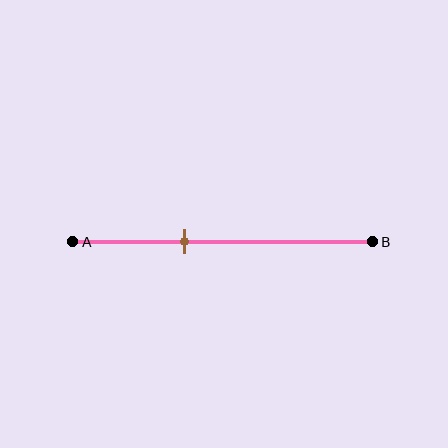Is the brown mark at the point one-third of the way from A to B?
No, the mark is at about 35% from A, not at the 33% one-third point.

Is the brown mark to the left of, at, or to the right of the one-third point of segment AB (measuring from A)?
The brown mark is to the right of the one-third point of segment AB.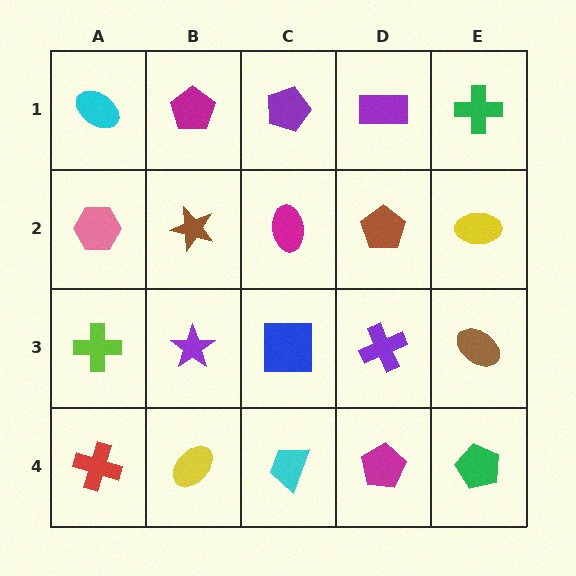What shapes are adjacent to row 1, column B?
A brown star (row 2, column B), a cyan ellipse (row 1, column A), a purple pentagon (row 1, column C).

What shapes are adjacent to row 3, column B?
A brown star (row 2, column B), a yellow ellipse (row 4, column B), a lime cross (row 3, column A), a blue square (row 3, column C).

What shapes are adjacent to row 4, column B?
A purple star (row 3, column B), a red cross (row 4, column A), a cyan trapezoid (row 4, column C).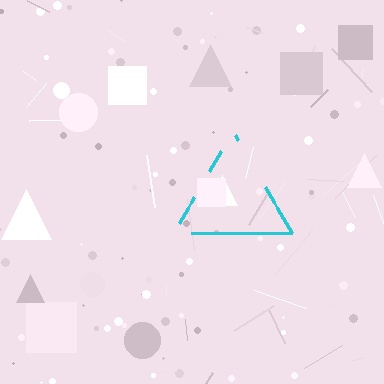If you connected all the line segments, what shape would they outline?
They would outline a triangle.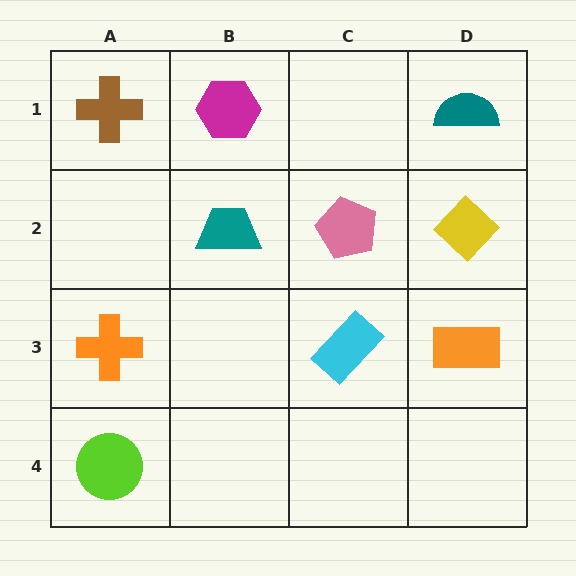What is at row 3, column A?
An orange cross.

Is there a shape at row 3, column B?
No, that cell is empty.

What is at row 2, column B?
A teal trapezoid.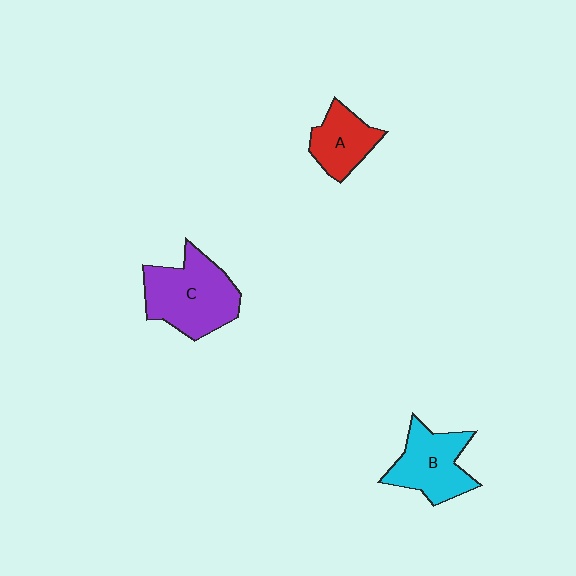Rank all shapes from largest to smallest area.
From largest to smallest: C (purple), B (cyan), A (red).